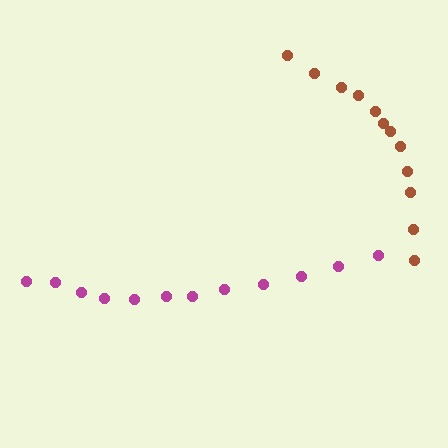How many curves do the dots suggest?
There are 2 distinct paths.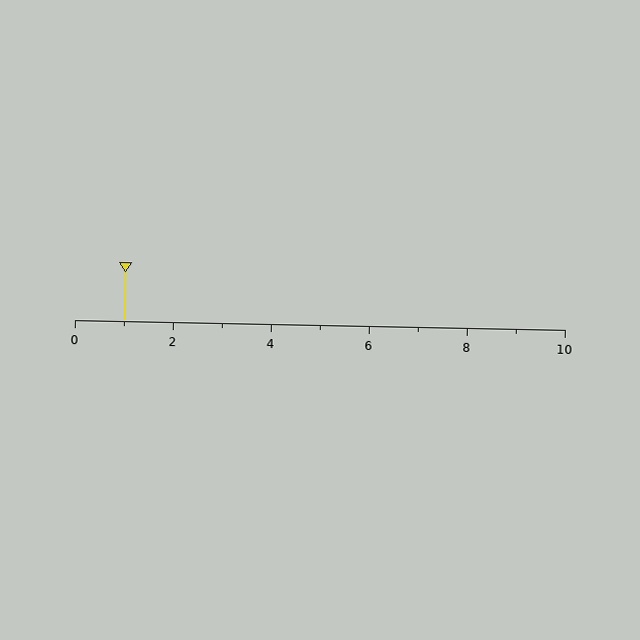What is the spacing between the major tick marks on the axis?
The major ticks are spaced 2 apart.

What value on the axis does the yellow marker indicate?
The marker indicates approximately 1.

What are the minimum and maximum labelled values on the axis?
The axis runs from 0 to 10.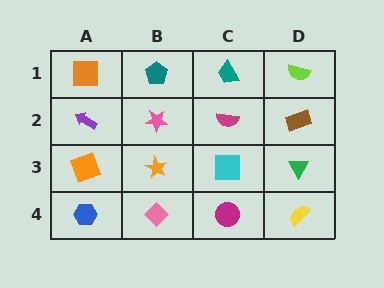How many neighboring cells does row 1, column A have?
2.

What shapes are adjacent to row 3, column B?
A pink star (row 2, column B), a pink diamond (row 4, column B), an orange square (row 3, column A), a cyan square (row 3, column C).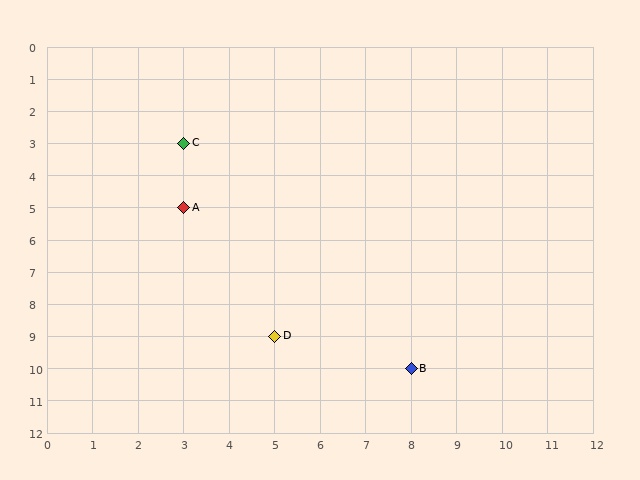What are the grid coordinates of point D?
Point D is at grid coordinates (5, 9).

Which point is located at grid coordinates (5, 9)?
Point D is at (5, 9).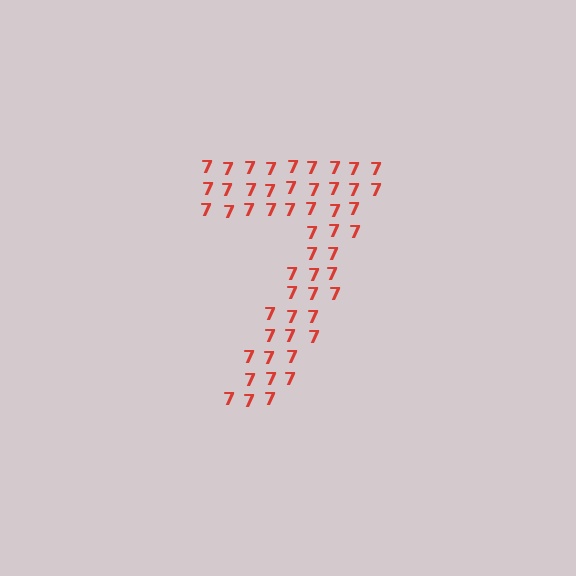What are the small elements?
The small elements are digit 7's.